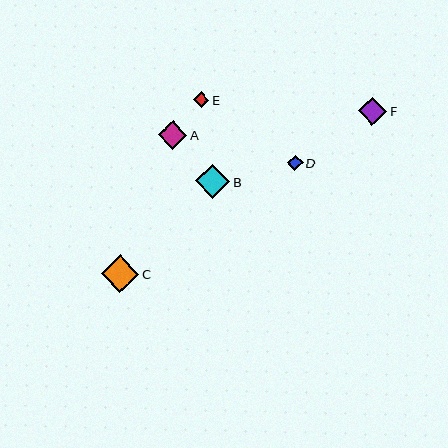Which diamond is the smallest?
Diamond D is the smallest with a size of approximately 15 pixels.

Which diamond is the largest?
Diamond C is the largest with a size of approximately 37 pixels.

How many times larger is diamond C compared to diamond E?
Diamond C is approximately 2.4 times the size of diamond E.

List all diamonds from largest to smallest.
From largest to smallest: C, B, A, F, E, D.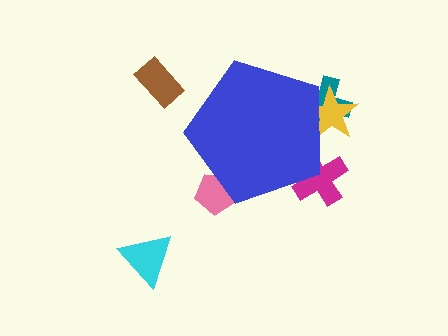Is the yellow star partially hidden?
Yes, the yellow star is partially hidden behind the blue pentagon.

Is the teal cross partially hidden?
Yes, the teal cross is partially hidden behind the blue pentagon.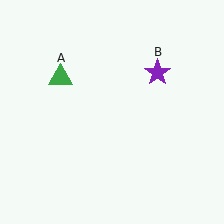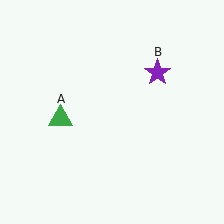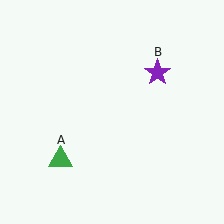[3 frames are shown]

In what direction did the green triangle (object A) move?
The green triangle (object A) moved down.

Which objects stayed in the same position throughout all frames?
Purple star (object B) remained stationary.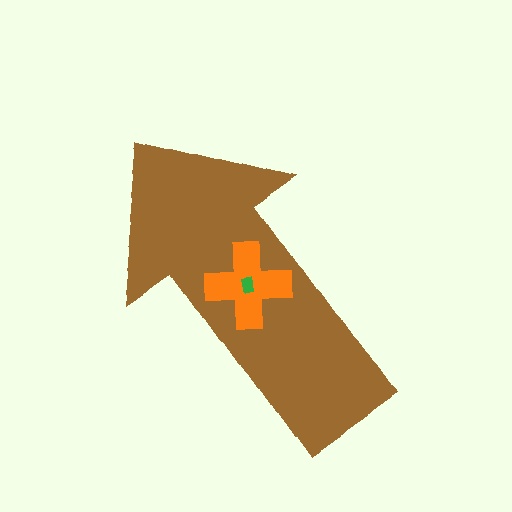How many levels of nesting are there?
3.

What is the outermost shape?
The brown arrow.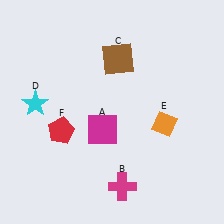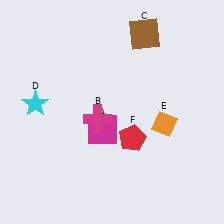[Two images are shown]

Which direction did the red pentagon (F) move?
The red pentagon (F) moved right.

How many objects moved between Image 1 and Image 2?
3 objects moved between the two images.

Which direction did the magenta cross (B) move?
The magenta cross (B) moved up.